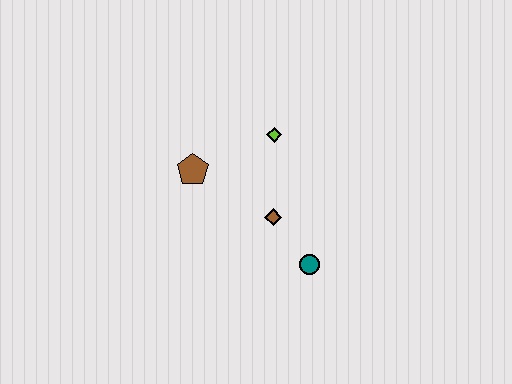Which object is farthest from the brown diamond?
The brown pentagon is farthest from the brown diamond.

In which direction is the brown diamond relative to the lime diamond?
The brown diamond is below the lime diamond.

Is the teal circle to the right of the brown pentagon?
Yes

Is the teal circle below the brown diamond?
Yes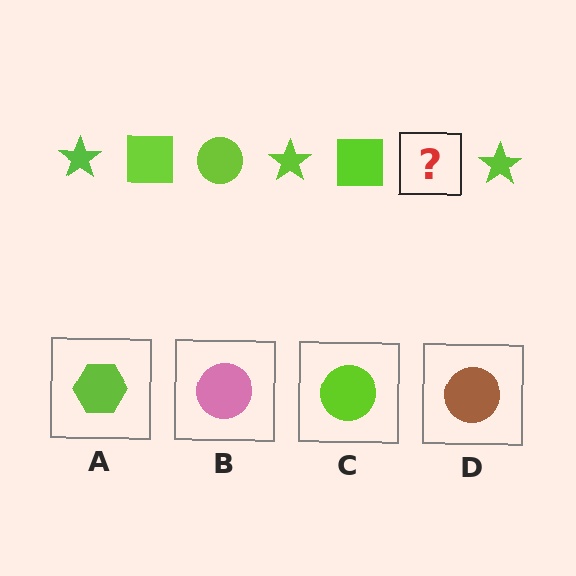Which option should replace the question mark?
Option C.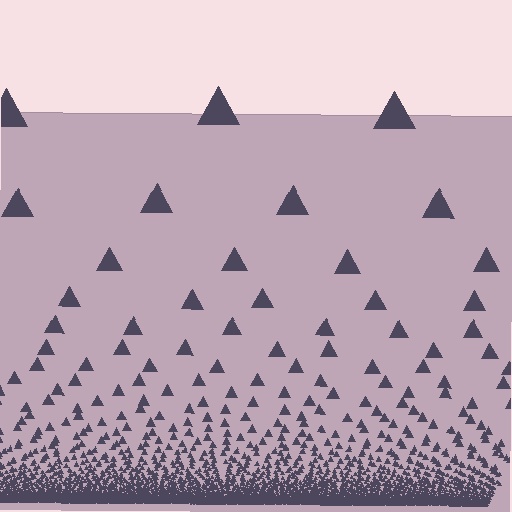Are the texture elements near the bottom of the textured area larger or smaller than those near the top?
Smaller. The gradient is inverted — elements near the bottom are smaller and denser.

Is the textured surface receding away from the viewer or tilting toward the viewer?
The surface appears to tilt toward the viewer. Texture elements get larger and sparser toward the top.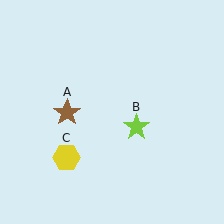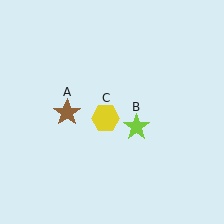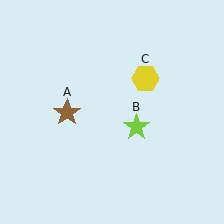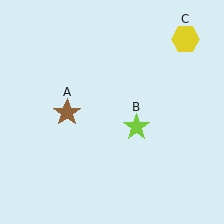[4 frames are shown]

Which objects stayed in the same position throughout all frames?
Brown star (object A) and lime star (object B) remained stationary.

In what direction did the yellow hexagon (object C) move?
The yellow hexagon (object C) moved up and to the right.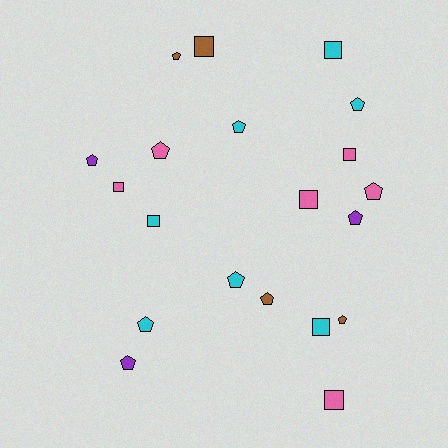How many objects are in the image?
There are 20 objects.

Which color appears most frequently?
Cyan, with 7 objects.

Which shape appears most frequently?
Pentagon, with 12 objects.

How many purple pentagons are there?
There are 3 purple pentagons.